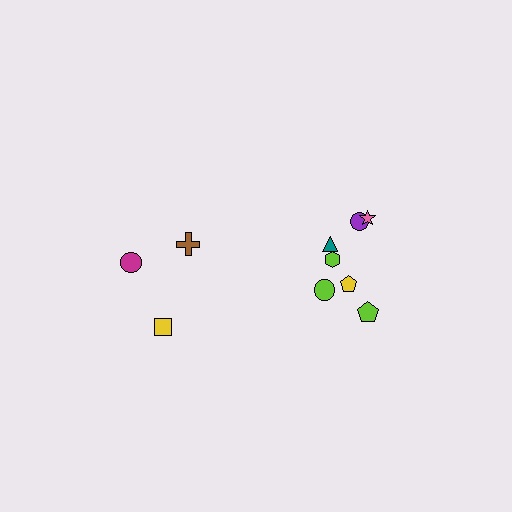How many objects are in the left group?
There are 3 objects.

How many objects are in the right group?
There are 7 objects.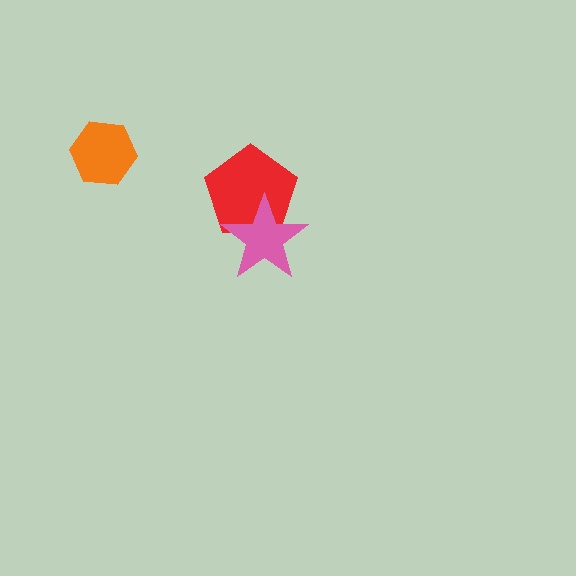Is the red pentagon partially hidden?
Yes, it is partially covered by another shape.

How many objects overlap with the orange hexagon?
0 objects overlap with the orange hexagon.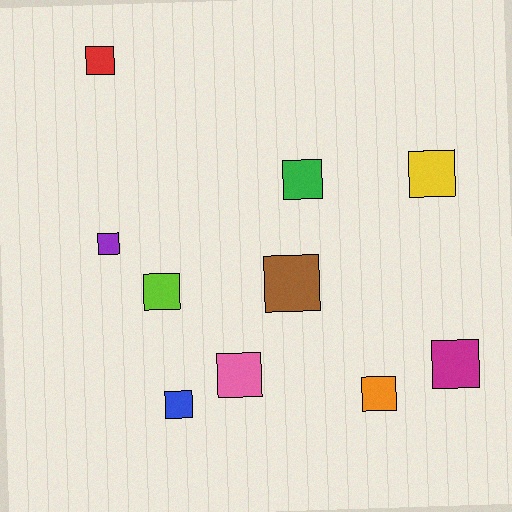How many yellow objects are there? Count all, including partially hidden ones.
There is 1 yellow object.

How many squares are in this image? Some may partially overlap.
There are 10 squares.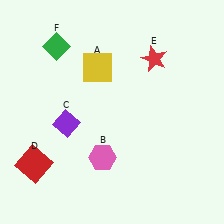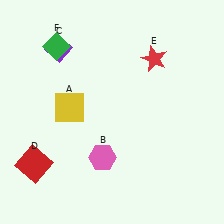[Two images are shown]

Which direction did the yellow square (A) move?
The yellow square (A) moved down.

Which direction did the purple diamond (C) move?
The purple diamond (C) moved up.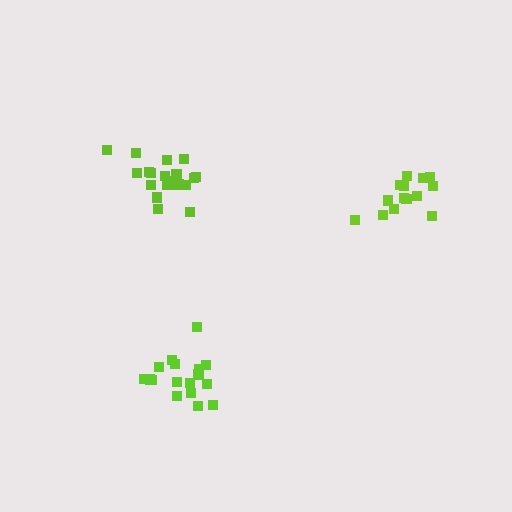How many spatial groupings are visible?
There are 3 spatial groupings.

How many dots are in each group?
Group 1: 20 dots, Group 2: 15 dots, Group 3: 17 dots (52 total).